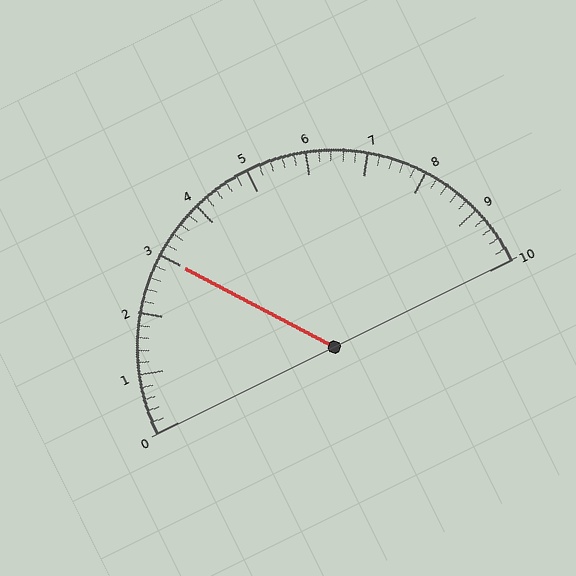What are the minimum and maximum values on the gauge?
The gauge ranges from 0 to 10.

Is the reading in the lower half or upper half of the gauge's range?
The reading is in the lower half of the range (0 to 10).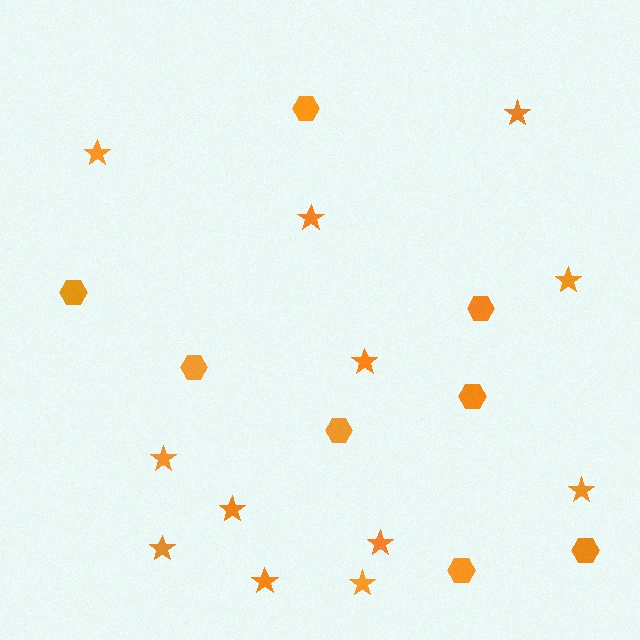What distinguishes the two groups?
There are 2 groups: one group of hexagons (8) and one group of stars (12).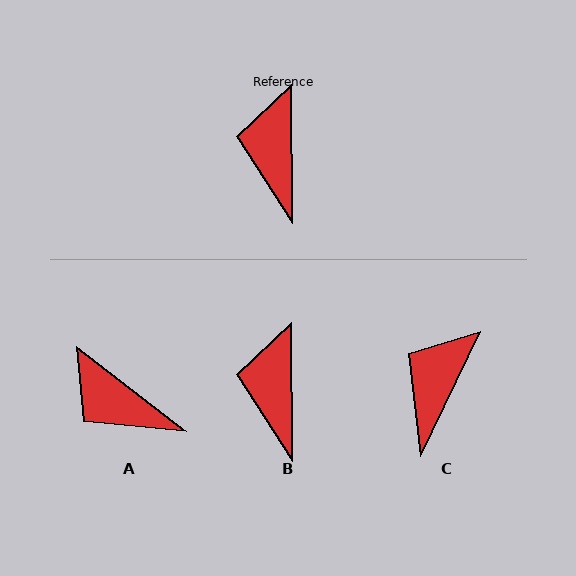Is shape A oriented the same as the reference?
No, it is off by about 52 degrees.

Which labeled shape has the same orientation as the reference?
B.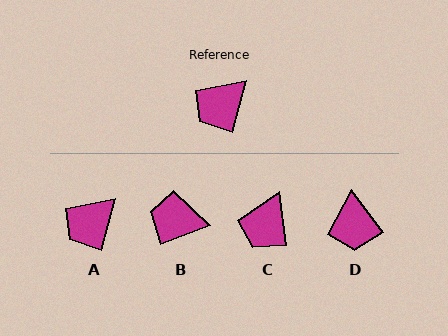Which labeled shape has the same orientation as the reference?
A.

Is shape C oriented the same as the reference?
No, it is off by about 23 degrees.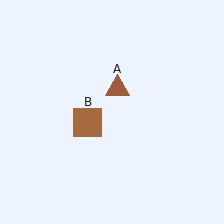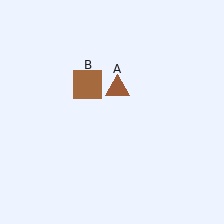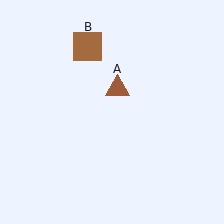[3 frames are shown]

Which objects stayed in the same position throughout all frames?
Brown triangle (object A) remained stationary.